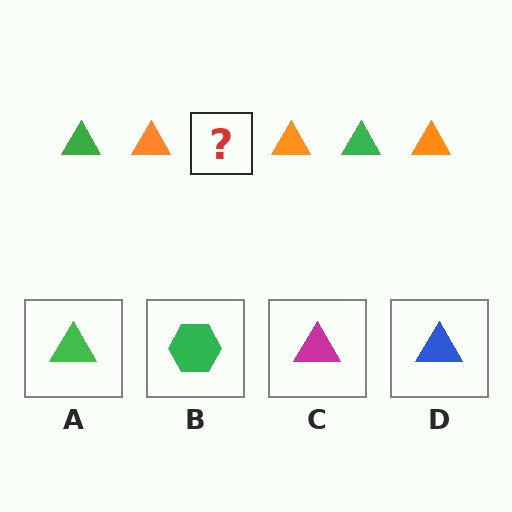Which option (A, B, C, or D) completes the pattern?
A.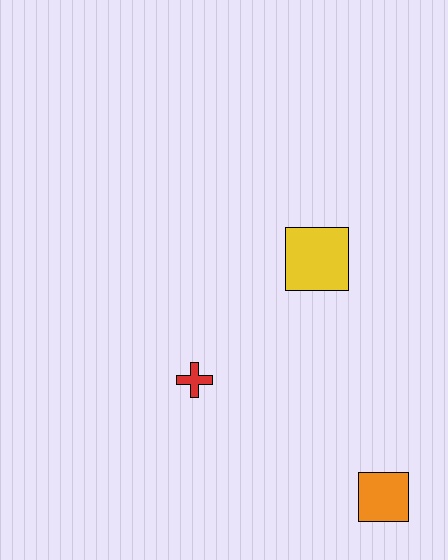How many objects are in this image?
There are 3 objects.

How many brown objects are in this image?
There are no brown objects.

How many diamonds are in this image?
There are no diamonds.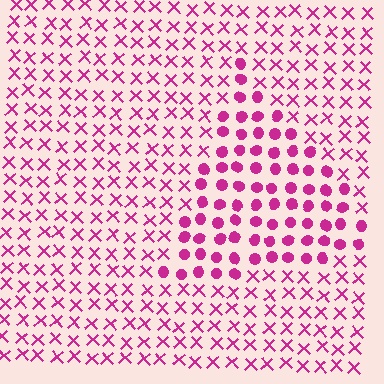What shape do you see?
I see a triangle.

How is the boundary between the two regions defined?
The boundary is defined by a change in element shape: circles inside vs. X marks outside. All elements share the same color and spacing.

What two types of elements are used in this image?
The image uses circles inside the triangle region and X marks outside it.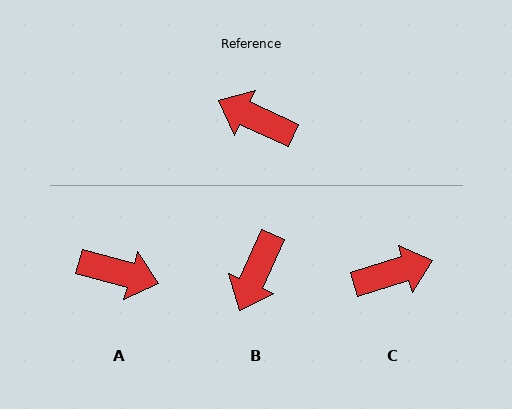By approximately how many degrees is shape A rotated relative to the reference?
Approximately 171 degrees clockwise.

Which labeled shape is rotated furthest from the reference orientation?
A, about 171 degrees away.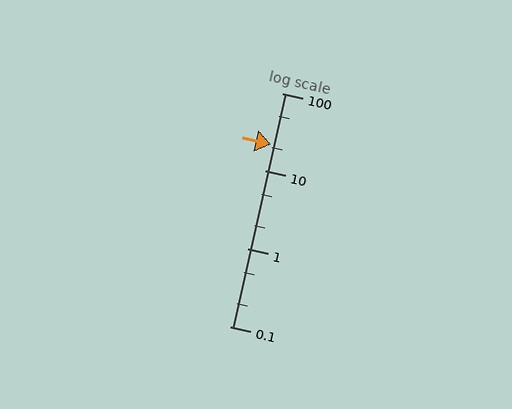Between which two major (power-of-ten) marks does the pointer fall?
The pointer is between 10 and 100.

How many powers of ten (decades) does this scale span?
The scale spans 3 decades, from 0.1 to 100.